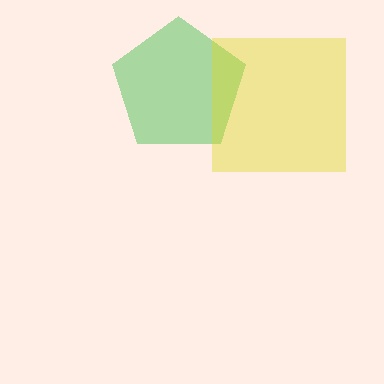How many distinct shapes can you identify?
There are 2 distinct shapes: a green pentagon, a yellow square.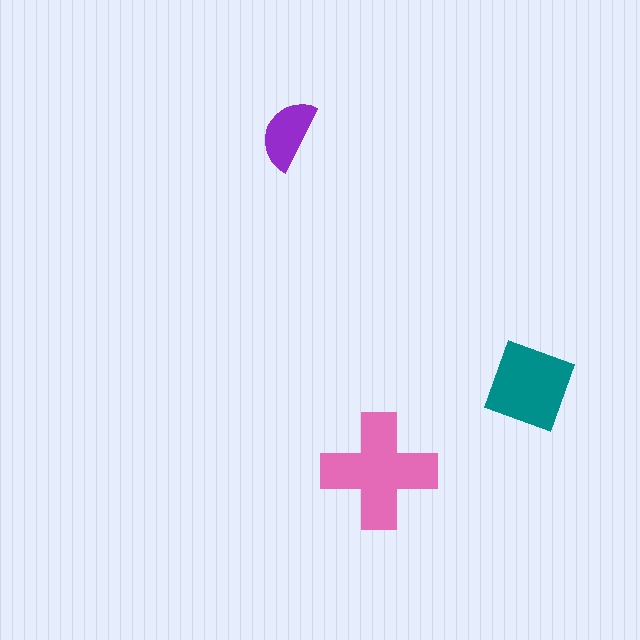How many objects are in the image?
There are 3 objects in the image.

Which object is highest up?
The purple semicircle is topmost.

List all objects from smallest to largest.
The purple semicircle, the teal diamond, the pink cross.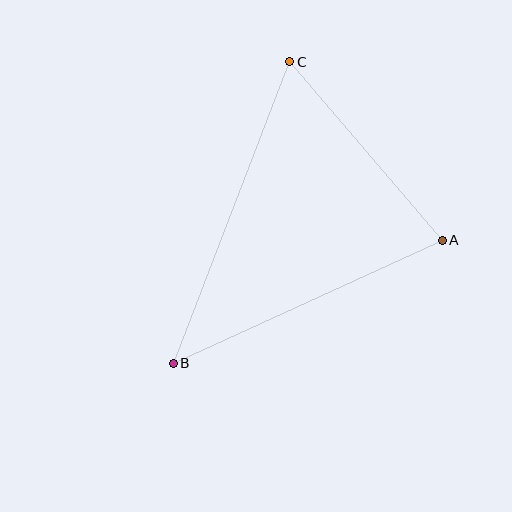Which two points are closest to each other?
Points A and C are closest to each other.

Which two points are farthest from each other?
Points B and C are farthest from each other.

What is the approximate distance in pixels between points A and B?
The distance between A and B is approximately 296 pixels.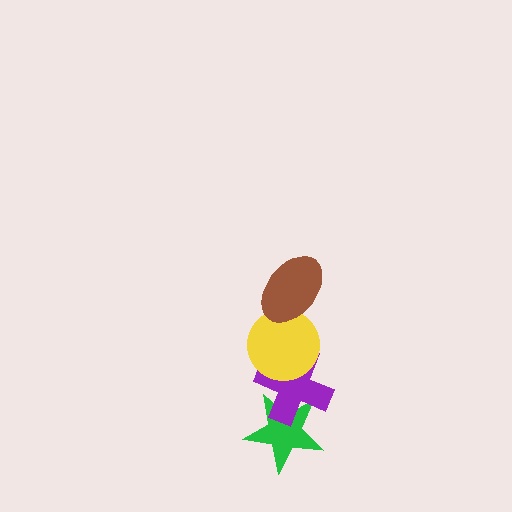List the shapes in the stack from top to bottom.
From top to bottom: the brown ellipse, the yellow circle, the purple cross, the green star.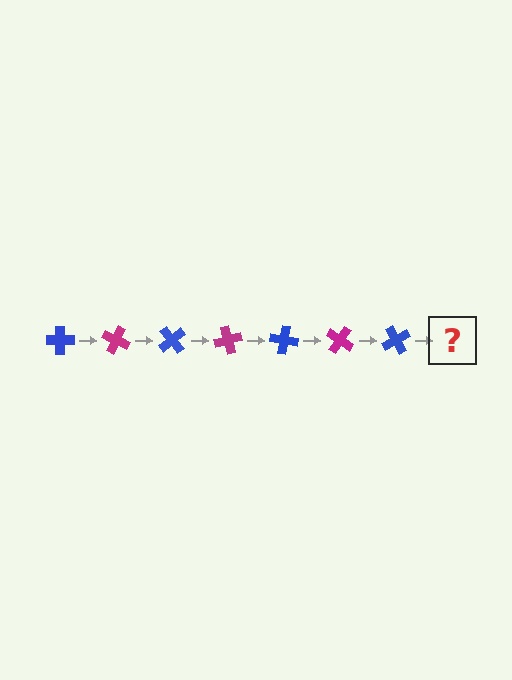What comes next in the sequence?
The next element should be a magenta cross, rotated 175 degrees from the start.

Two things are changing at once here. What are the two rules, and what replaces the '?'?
The two rules are that it rotates 25 degrees each step and the color cycles through blue and magenta. The '?' should be a magenta cross, rotated 175 degrees from the start.